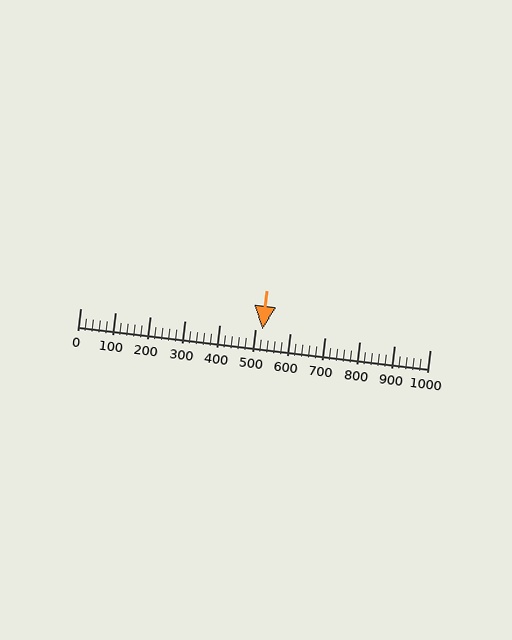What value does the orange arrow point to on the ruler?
The orange arrow points to approximately 520.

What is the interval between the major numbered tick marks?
The major tick marks are spaced 100 units apart.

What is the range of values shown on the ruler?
The ruler shows values from 0 to 1000.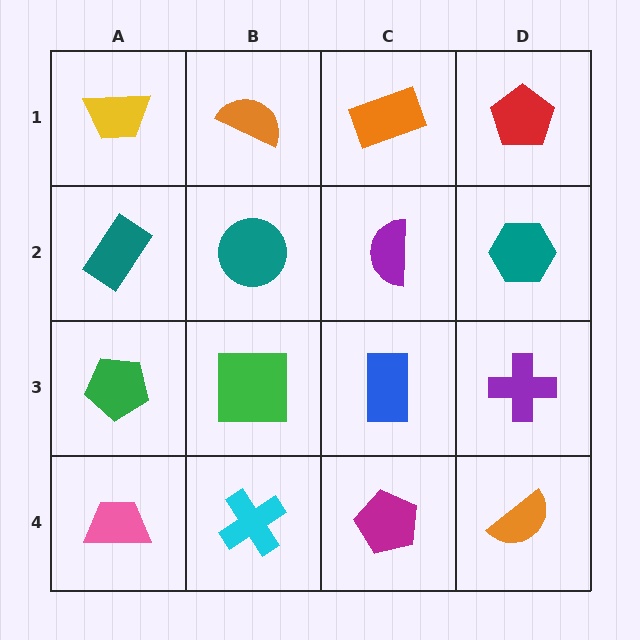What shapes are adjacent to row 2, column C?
An orange rectangle (row 1, column C), a blue rectangle (row 3, column C), a teal circle (row 2, column B), a teal hexagon (row 2, column D).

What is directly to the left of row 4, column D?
A magenta pentagon.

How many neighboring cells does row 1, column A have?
2.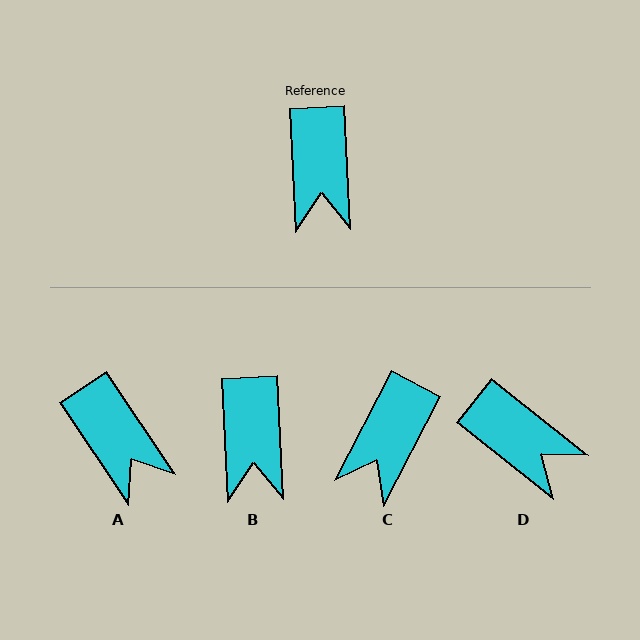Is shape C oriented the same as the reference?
No, it is off by about 30 degrees.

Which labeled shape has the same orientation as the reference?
B.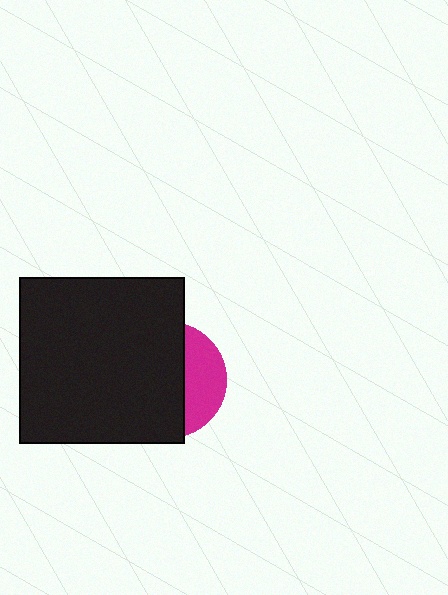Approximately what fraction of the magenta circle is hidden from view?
Roughly 68% of the magenta circle is hidden behind the black square.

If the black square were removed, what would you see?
You would see the complete magenta circle.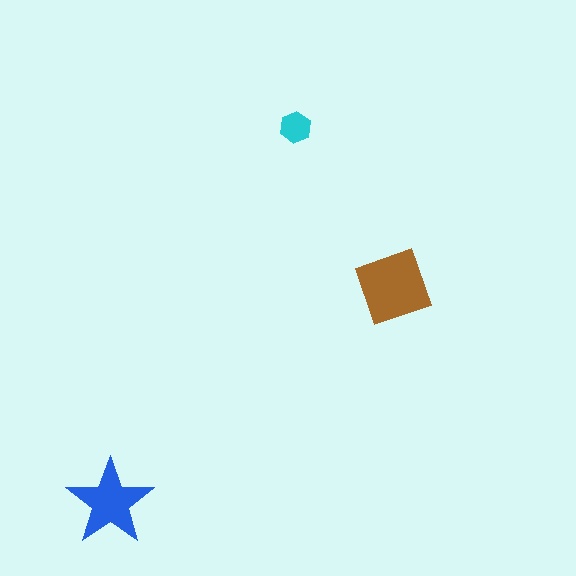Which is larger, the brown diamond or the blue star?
The brown diamond.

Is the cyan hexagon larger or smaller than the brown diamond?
Smaller.